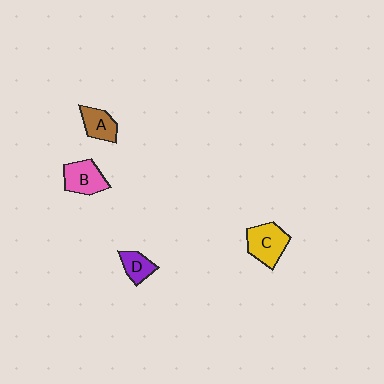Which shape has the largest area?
Shape C (yellow).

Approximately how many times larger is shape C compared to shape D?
Approximately 1.7 times.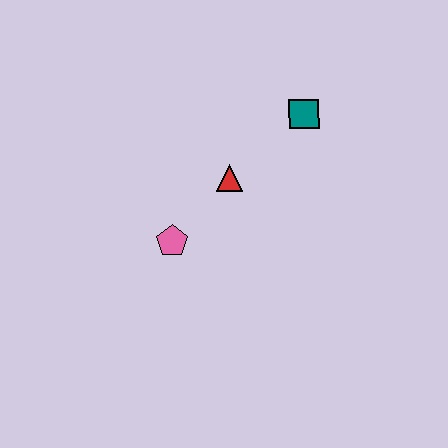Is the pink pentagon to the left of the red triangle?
Yes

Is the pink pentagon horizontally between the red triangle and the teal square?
No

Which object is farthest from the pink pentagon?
The teal square is farthest from the pink pentagon.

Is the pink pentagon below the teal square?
Yes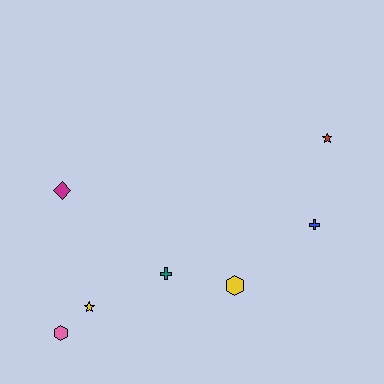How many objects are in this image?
There are 7 objects.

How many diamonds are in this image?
There is 1 diamond.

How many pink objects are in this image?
There is 1 pink object.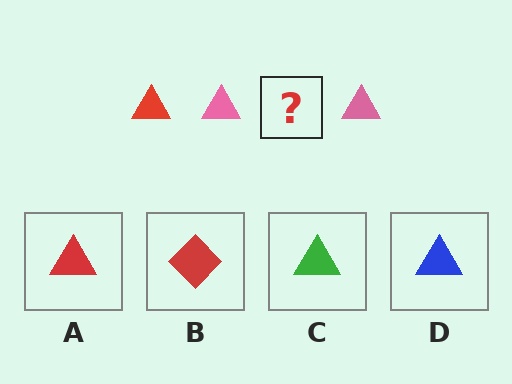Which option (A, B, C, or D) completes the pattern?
A.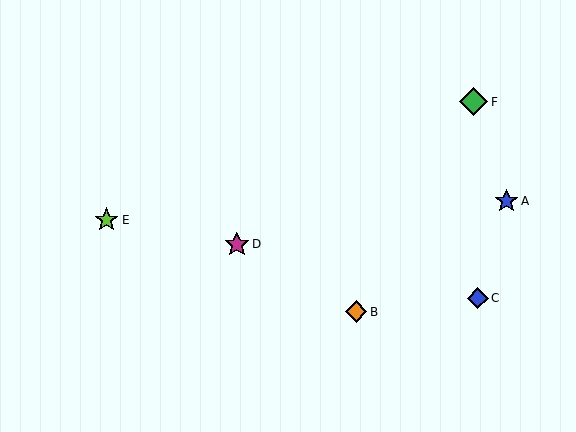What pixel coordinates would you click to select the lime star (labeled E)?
Click at (107, 220) to select the lime star E.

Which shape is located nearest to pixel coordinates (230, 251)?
The magenta star (labeled D) at (237, 244) is nearest to that location.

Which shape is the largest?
The green diamond (labeled F) is the largest.